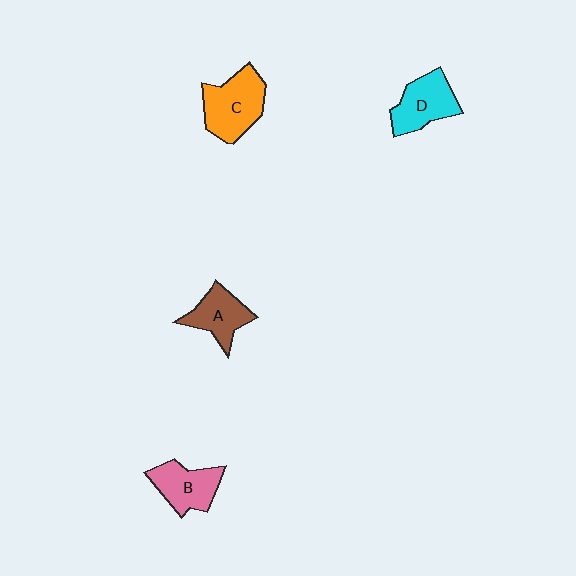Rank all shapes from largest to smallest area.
From largest to smallest: C (orange), D (cyan), B (pink), A (brown).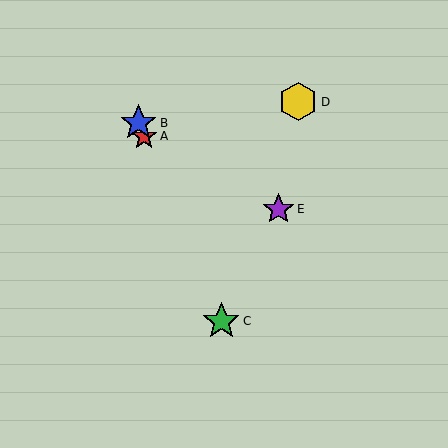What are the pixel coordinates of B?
Object B is at (139, 123).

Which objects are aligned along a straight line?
Objects A, B, C are aligned along a straight line.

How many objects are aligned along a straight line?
3 objects (A, B, C) are aligned along a straight line.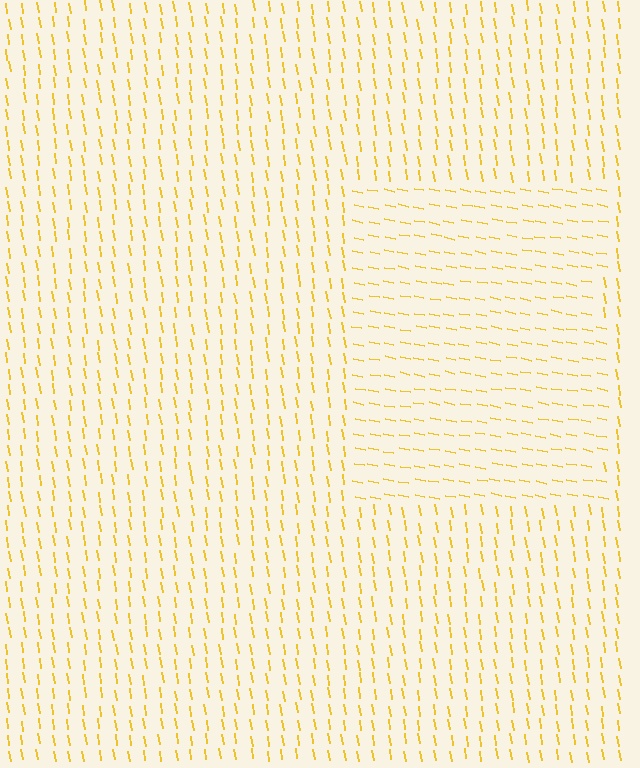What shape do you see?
I see a rectangle.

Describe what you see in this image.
The image is filled with small yellow line segments. A rectangle region in the image has lines oriented differently from the surrounding lines, creating a visible texture boundary.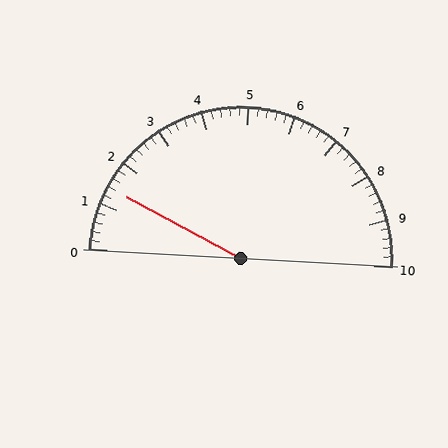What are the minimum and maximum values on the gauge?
The gauge ranges from 0 to 10.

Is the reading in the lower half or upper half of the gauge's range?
The reading is in the lower half of the range (0 to 10).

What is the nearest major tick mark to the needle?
The nearest major tick mark is 1.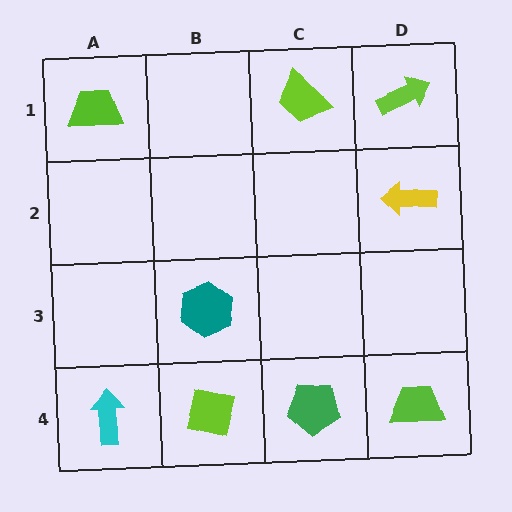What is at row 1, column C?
A lime trapezoid.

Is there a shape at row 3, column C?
No, that cell is empty.